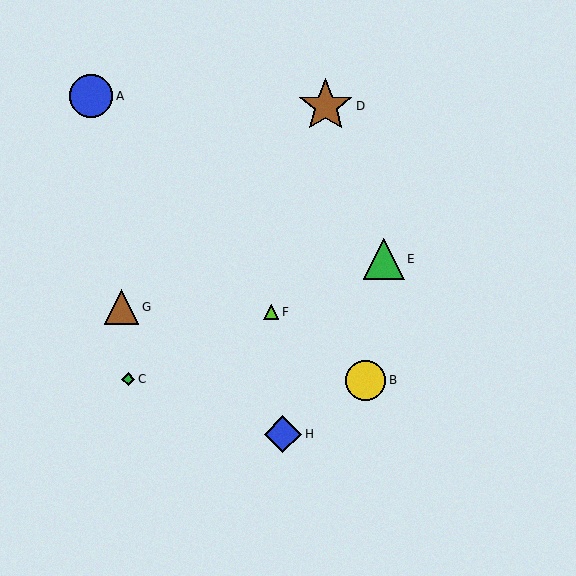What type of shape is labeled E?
Shape E is a green triangle.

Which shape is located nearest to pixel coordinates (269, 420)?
The blue diamond (labeled H) at (283, 434) is nearest to that location.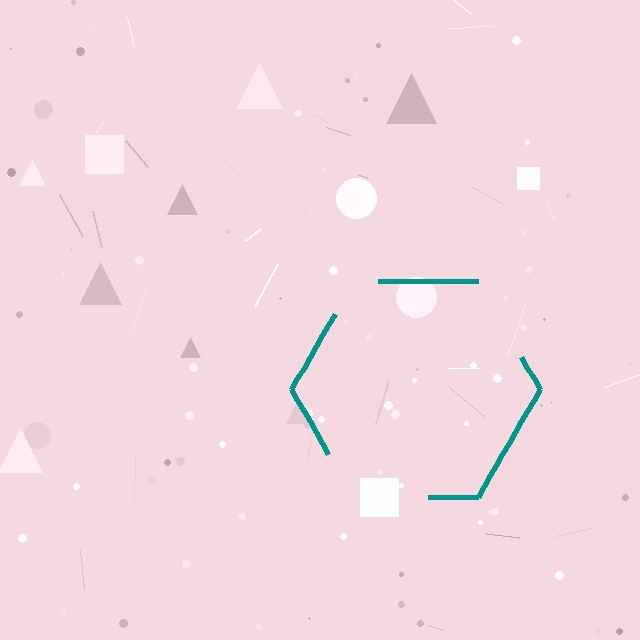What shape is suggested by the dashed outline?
The dashed outline suggests a hexagon.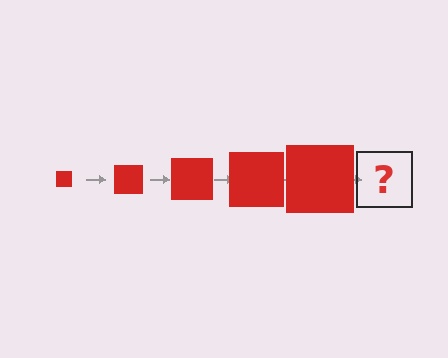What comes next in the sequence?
The next element should be a red square, larger than the previous one.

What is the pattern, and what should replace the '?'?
The pattern is that the square gets progressively larger each step. The '?' should be a red square, larger than the previous one.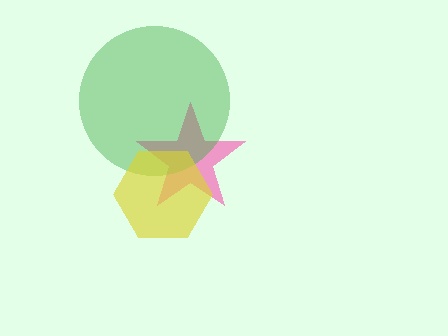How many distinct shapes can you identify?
There are 3 distinct shapes: a pink star, a green circle, a yellow hexagon.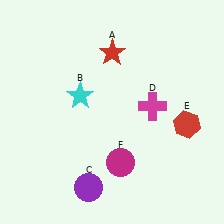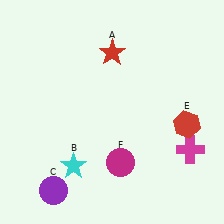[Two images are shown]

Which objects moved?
The objects that moved are: the cyan star (B), the purple circle (C), the magenta cross (D).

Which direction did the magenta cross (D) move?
The magenta cross (D) moved down.